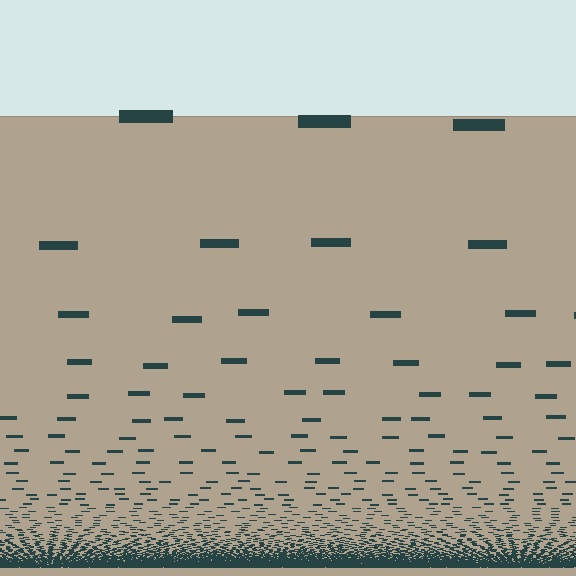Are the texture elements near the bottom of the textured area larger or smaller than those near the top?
Smaller. The gradient is inverted — elements near the bottom are smaller and denser.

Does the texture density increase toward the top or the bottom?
Density increases toward the bottom.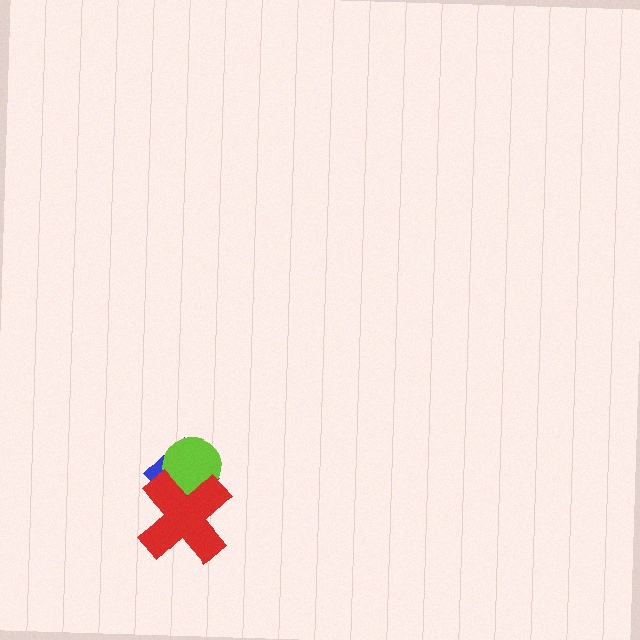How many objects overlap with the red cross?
2 objects overlap with the red cross.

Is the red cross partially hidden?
No, no other shape covers it.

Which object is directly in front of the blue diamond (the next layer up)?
The lime circle is directly in front of the blue diamond.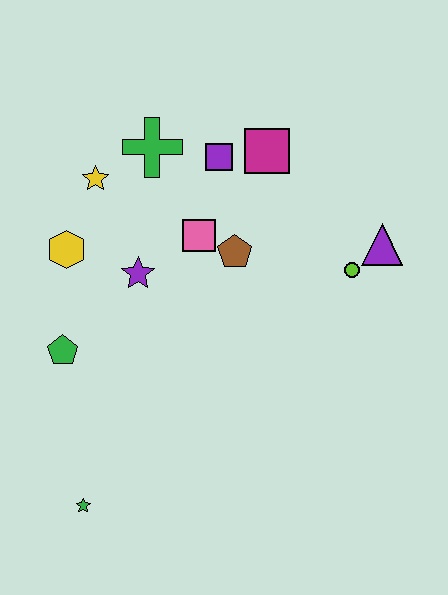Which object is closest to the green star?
The green pentagon is closest to the green star.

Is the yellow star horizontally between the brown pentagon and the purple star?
No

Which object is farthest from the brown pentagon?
The green star is farthest from the brown pentagon.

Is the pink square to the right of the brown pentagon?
No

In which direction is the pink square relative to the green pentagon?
The pink square is to the right of the green pentagon.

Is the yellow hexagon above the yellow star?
No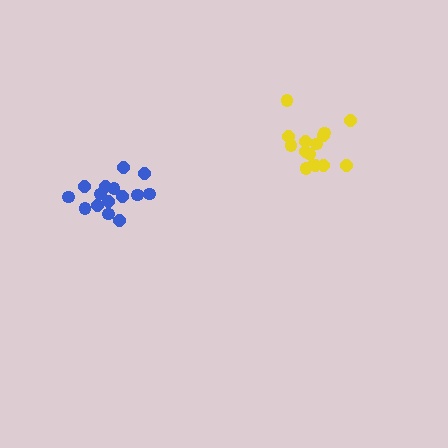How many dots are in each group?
Group 1: 15 dots, Group 2: 15 dots (30 total).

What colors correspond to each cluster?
The clusters are colored: blue, yellow.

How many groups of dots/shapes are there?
There are 2 groups.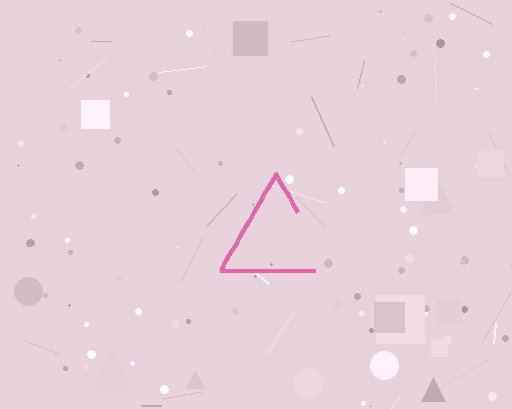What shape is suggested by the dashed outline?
The dashed outline suggests a triangle.